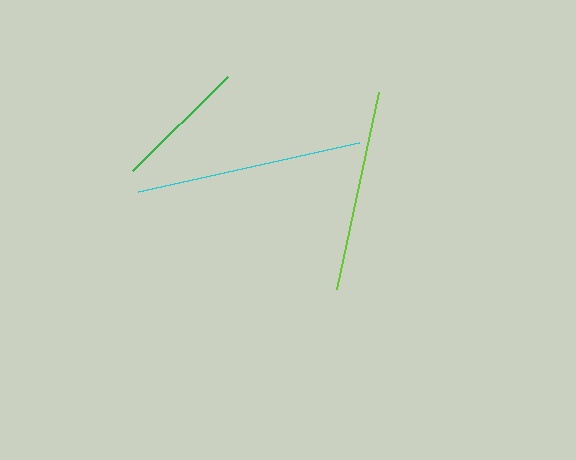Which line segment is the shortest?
The green line is the shortest at approximately 133 pixels.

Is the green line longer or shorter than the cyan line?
The cyan line is longer than the green line.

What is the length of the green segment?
The green segment is approximately 133 pixels long.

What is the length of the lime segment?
The lime segment is approximately 201 pixels long.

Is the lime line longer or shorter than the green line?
The lime line is longer than the green line.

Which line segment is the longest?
The cyan line is the longest at approximately 227 pixels.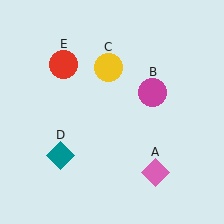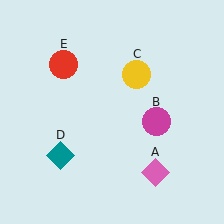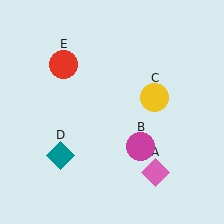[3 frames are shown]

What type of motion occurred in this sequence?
The magenta circle (object B), yellow circle (object C) rotated clockwise around the center of the scene.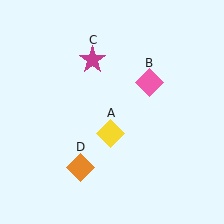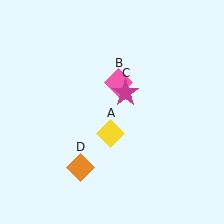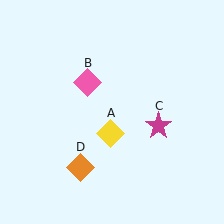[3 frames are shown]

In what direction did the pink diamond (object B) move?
The pink diamond (object B) moved left.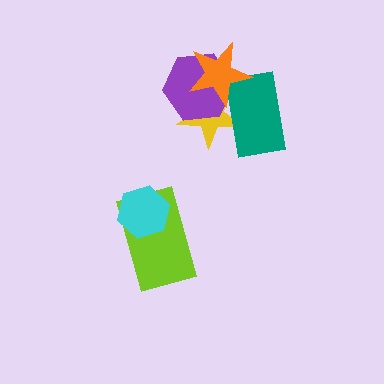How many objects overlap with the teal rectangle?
3 objects overlap with the teal rectangle.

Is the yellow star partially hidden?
Yes, it is partially covered by another shape.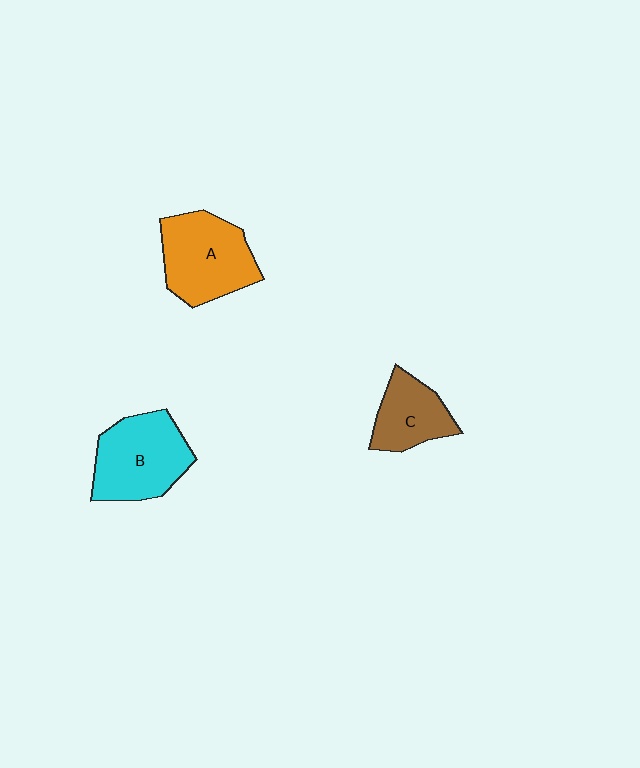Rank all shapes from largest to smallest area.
From largest to smallest: B (cyan), A (orange), C (brown).